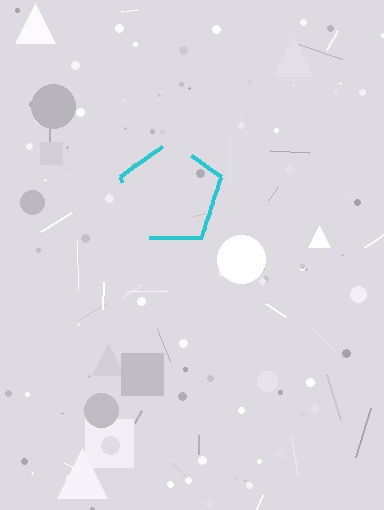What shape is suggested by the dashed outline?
The dashed outline suggests a pentagon.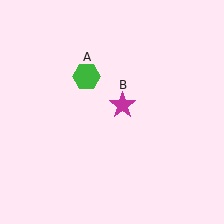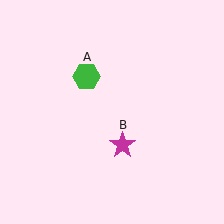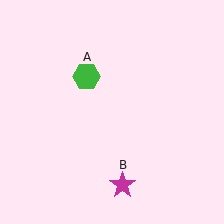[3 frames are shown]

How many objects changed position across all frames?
1 object changed position: magenta star (object B).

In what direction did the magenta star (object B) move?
The magenta star (object B) moved down.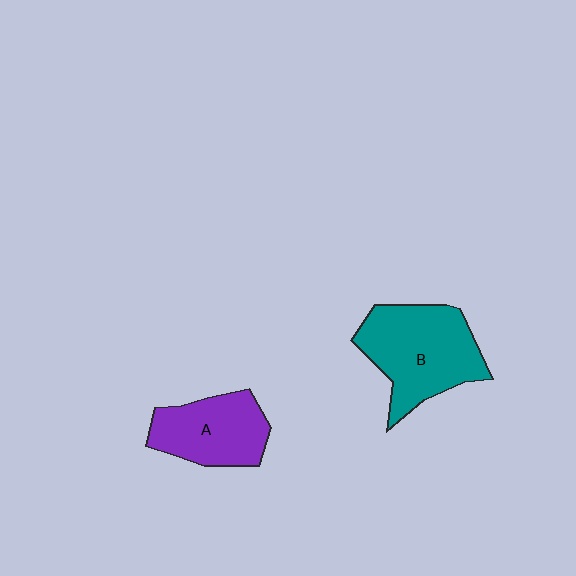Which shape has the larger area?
Shape B (teal).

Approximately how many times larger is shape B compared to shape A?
Approximately 1.4 times.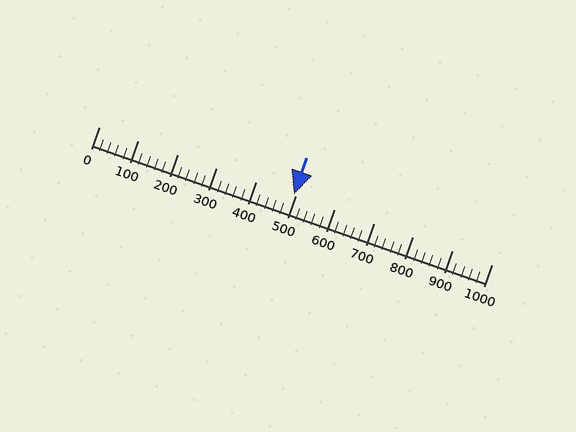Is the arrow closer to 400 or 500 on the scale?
The arrow is closer to 500.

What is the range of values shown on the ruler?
The ruler shows values from 0 to 1000.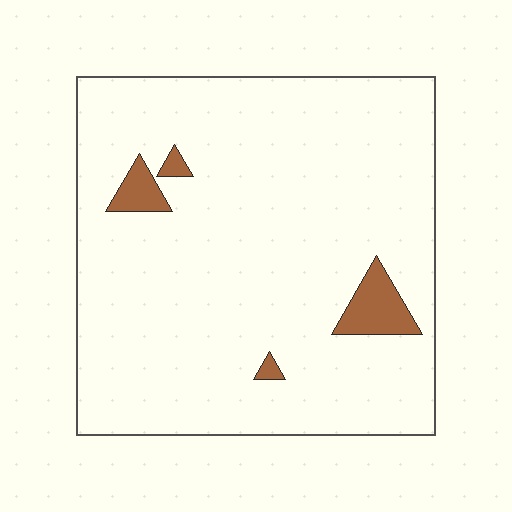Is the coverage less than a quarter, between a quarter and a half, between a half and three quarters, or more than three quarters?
Less than a quarter.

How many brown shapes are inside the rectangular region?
4.